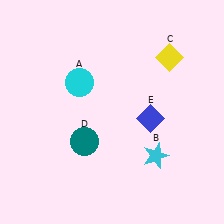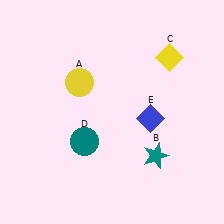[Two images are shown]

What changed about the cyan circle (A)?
In Image 1, A is cyan. In Image 2, it changed to yellow.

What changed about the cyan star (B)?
In Image 1, B is cyan. In Image 2, it changed to teal.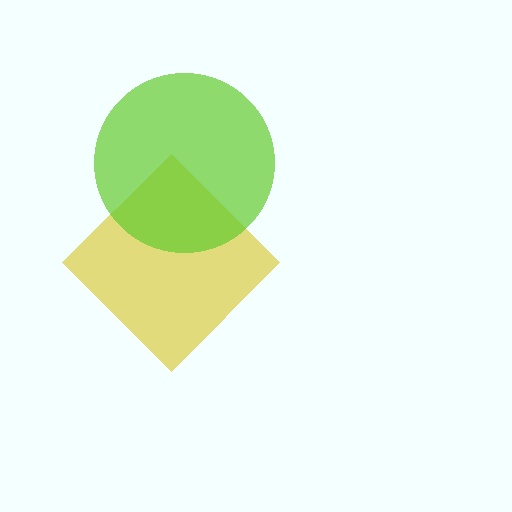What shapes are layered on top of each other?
The layered shapes are: a yellow diamond, a lime circle.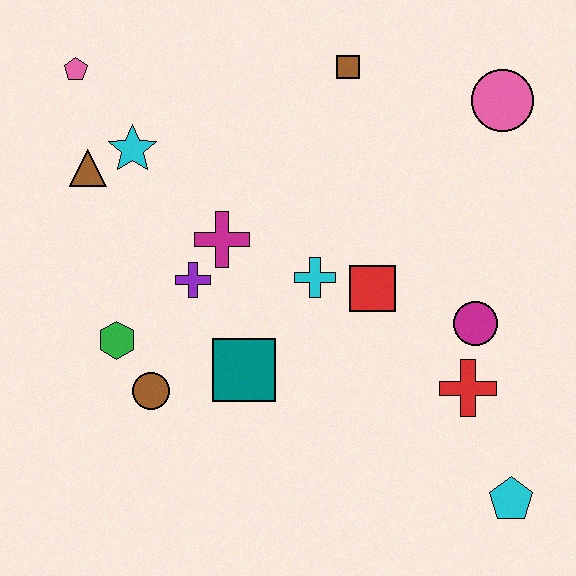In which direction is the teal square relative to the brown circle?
The teal square is to the right of the brown circle.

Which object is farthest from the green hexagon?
The pink circle is farthest from the green hexagon.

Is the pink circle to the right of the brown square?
Yes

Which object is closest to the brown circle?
The green hexagon is closest to the brown circle.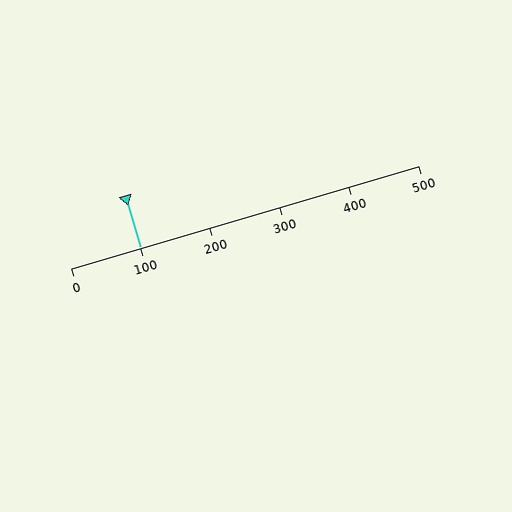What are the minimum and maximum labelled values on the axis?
The axis runs from 0 to 500.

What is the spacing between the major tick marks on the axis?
The major ticks are spaced 100 apart.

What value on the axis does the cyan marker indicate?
The marker indicates approximately 100.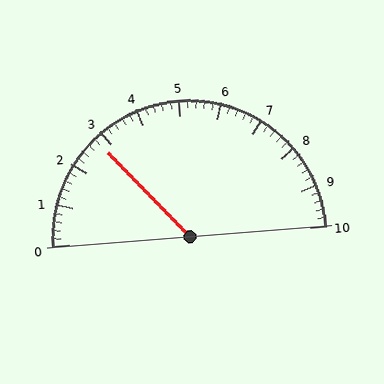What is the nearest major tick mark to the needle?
The nearest major tick mark is 3.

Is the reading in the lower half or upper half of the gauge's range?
The reading is in the lower half of the range (0 to 10).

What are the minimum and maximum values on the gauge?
The gauge ranges from 0 to 10.